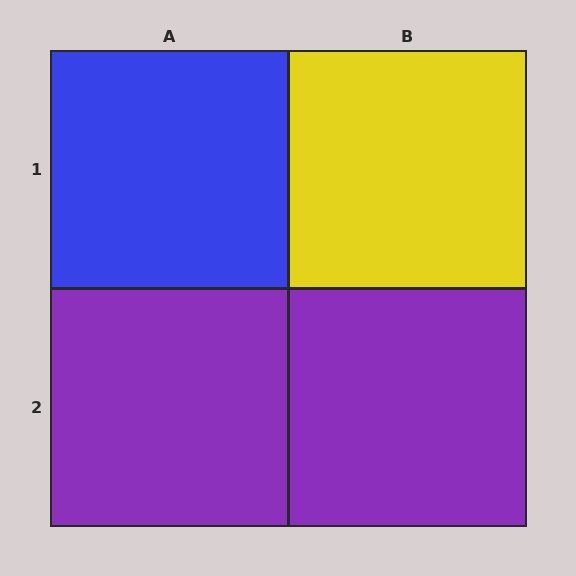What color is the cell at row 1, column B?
Yellow.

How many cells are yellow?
1 cell is yellow.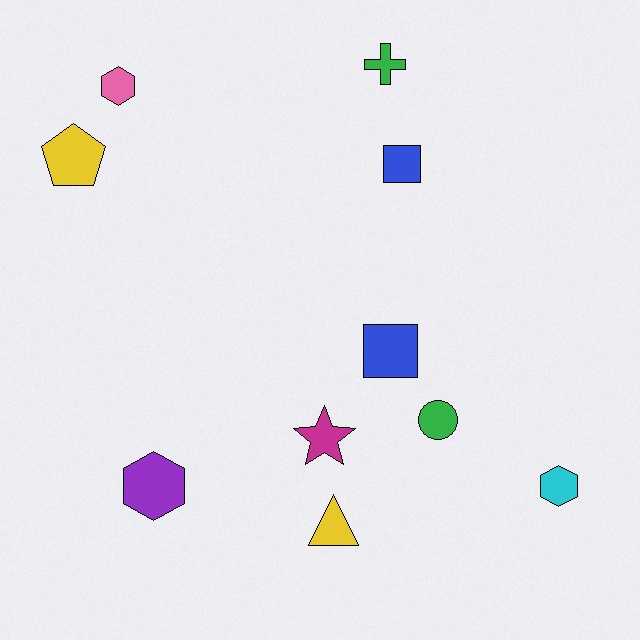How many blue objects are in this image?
There are 2 blue objects.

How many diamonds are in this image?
There are no diamonds.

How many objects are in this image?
There are 10 objects.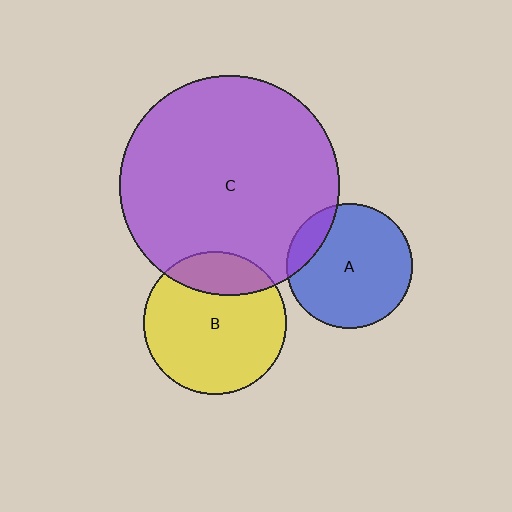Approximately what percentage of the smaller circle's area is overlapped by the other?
Approximately 15%.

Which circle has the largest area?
Circle C (purple).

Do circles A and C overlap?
Yes.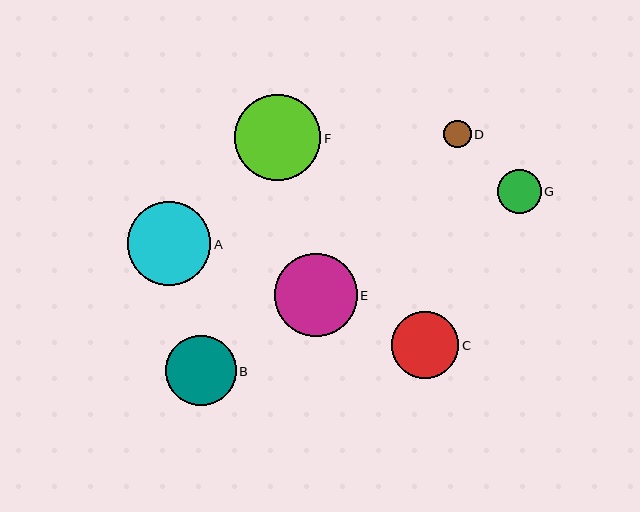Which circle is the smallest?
Circle D is the smallest with a size of approximately 27 pixels.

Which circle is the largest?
Circle F is the largest with a size of approximately 86 pixels.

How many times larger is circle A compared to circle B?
Circle A is approximately 1.2 times the size of circle B.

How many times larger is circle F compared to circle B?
Circle F is approximately 1.2 times the size of circle B.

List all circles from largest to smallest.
From largest to smallest: F, A, E, B, C, G, D.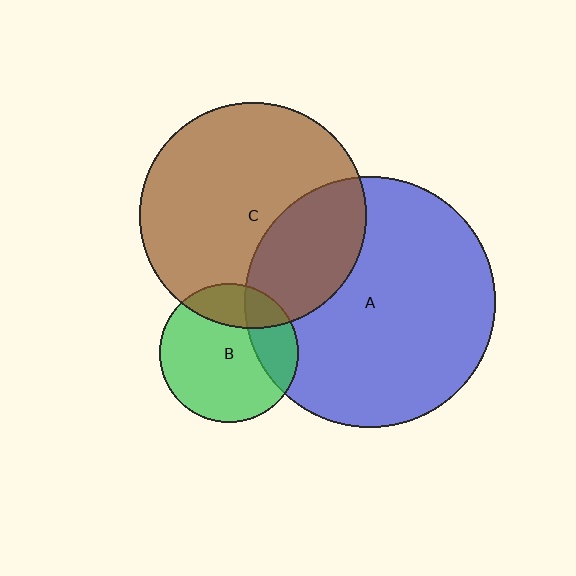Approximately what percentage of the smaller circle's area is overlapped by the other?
Approximately 20%.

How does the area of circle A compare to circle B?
Approximately 3.2 times.